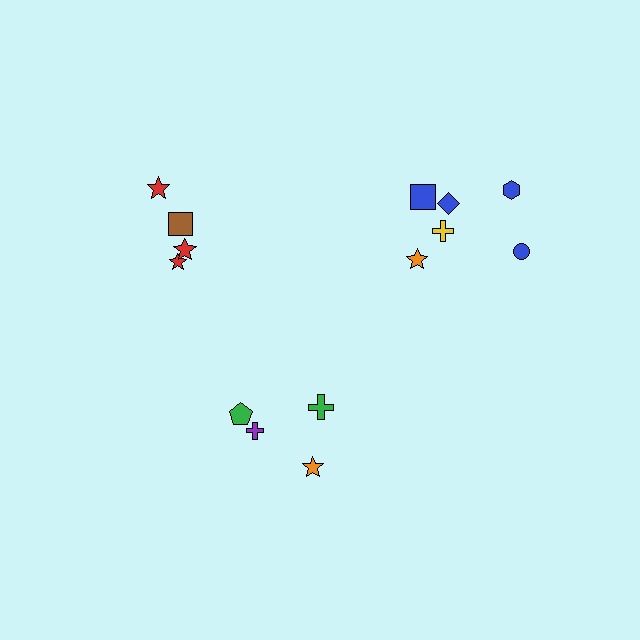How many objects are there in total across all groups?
There are 14 objects.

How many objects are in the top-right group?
There are 6 objects.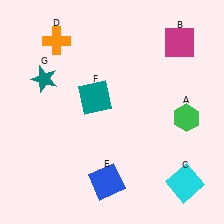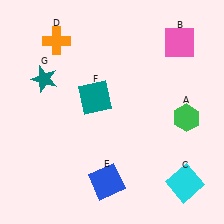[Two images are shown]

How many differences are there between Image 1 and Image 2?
There is 1 difference between the two images.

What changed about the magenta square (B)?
In Image 1, B is magenta. In Image 2, it changed to pink.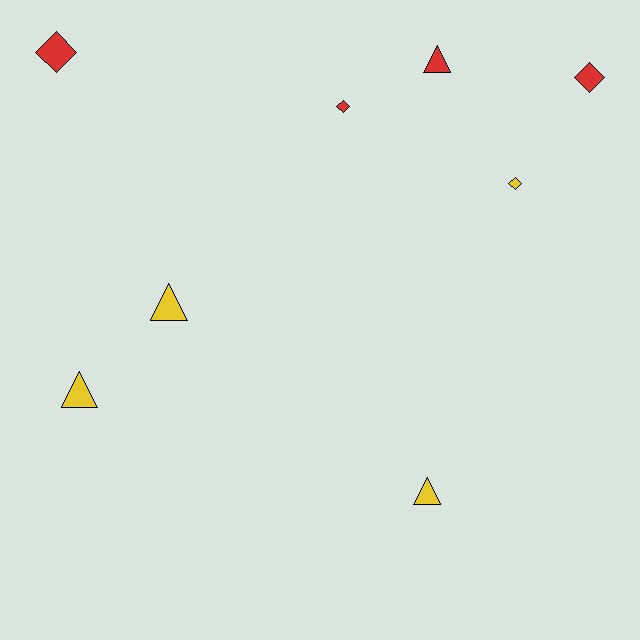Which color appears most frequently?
Red, with 4 objects.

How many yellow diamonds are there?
There is 1 yellow diamond.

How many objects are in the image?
There are 8 objects.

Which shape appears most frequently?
Diamond, with 4 objects.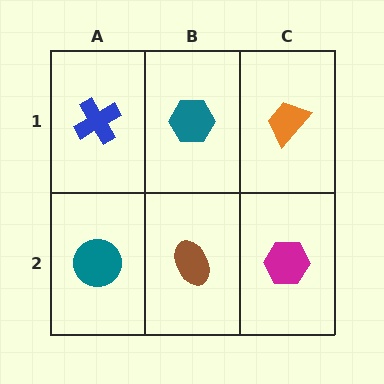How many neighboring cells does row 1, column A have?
2.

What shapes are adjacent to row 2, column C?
An orange trapezoid (row 1, column C), a brown ellipse (row 2, column B).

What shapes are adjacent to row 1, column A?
A teal circle (row 2, column A), a teal hexagon (row 1, column B).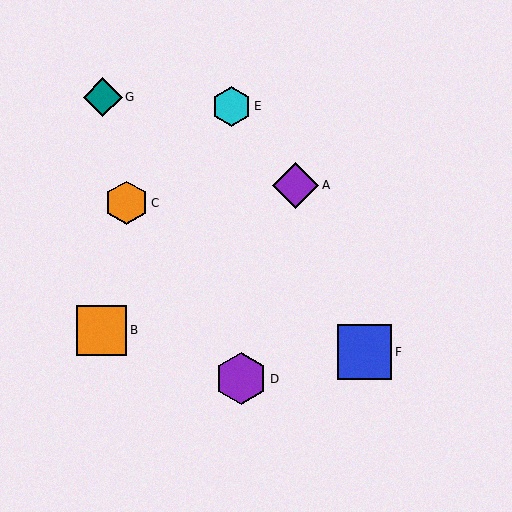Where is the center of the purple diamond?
The center of the purple diamond is at (295, 185).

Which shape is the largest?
The blue square (labeled F) is the largest.